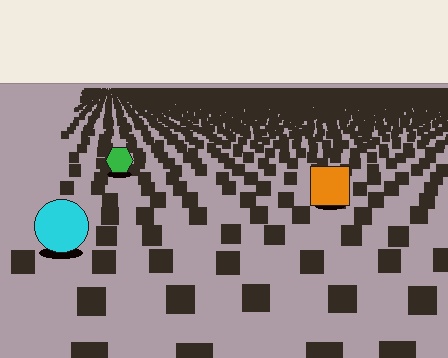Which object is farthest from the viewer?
The green hexagon is farthest from the viewer. It appears smaller and the ground texture around it is denser.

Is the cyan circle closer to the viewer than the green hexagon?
Yes. The cyan circle is closer — you can tell from the texture gradient: the ground texture is coarser near it.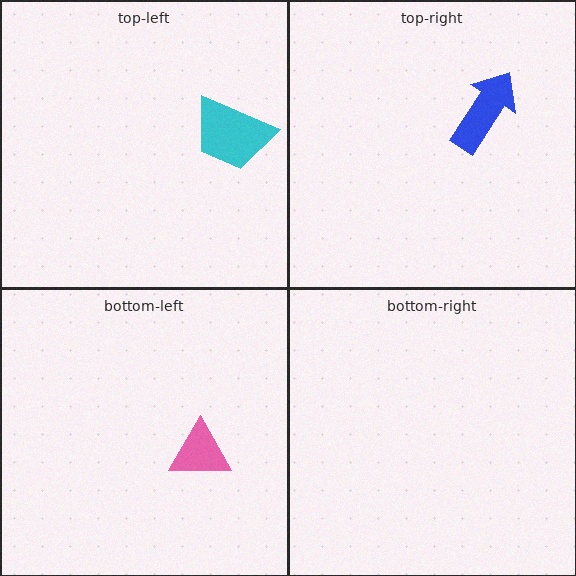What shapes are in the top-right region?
The blue arrow.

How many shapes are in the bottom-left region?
1.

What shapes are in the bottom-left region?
The pink triangle.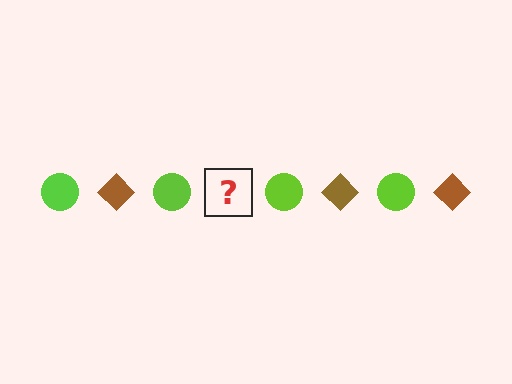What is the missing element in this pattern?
The missing element is a brown diamond.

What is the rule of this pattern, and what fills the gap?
The rule is that the pattern alternates between lime circle and brown diamond. The gap should be filled with a brown diamond.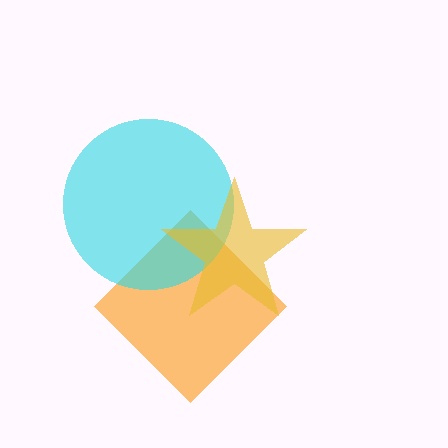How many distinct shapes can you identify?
There are 3 distinct shapes: an orange diamond, a cyan circle, a yellow star.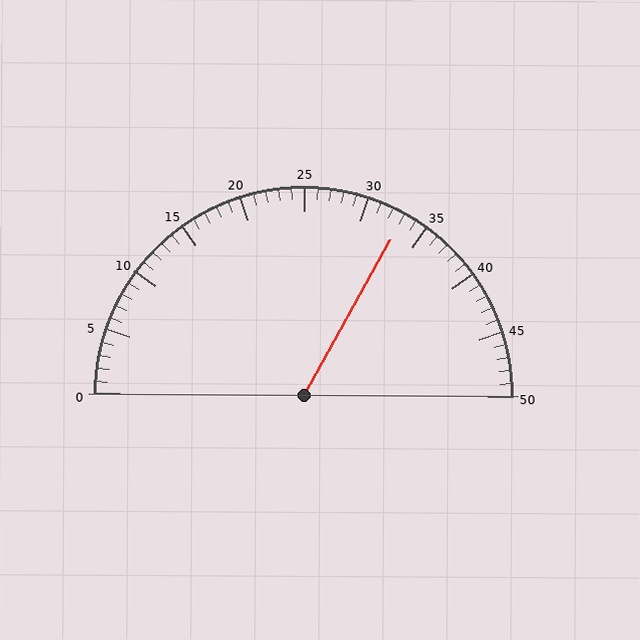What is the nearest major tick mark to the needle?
The nearest major tick mark is 35.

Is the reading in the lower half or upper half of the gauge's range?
The reading is in the upper half of the range (0 to 50).